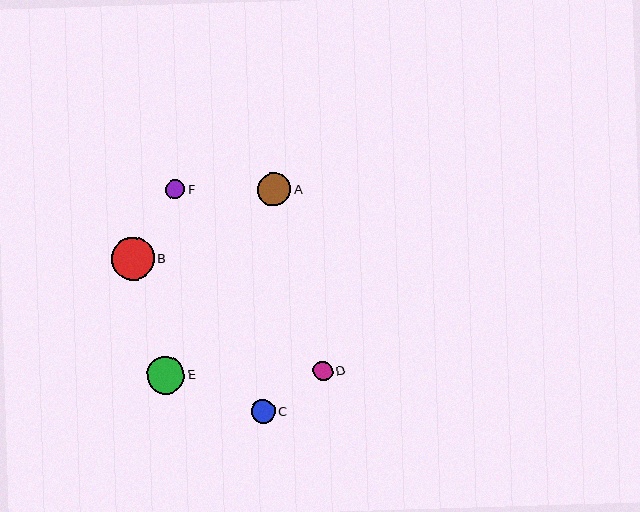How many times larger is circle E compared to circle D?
Circle E is approximately 2.0 times the size of circle D.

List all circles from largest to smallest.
From largest to smallest: B, E, A, C, D, F.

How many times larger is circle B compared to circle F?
Circle B is approximately 2.2 times the size of circle F.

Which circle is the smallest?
Circle F is the smallest with a size of approximately 19 pixels.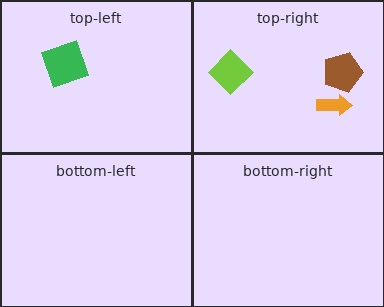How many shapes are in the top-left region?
1.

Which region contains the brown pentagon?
The top-right region.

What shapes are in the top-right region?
The lime diamond, the brown pentagon, the orange arrow.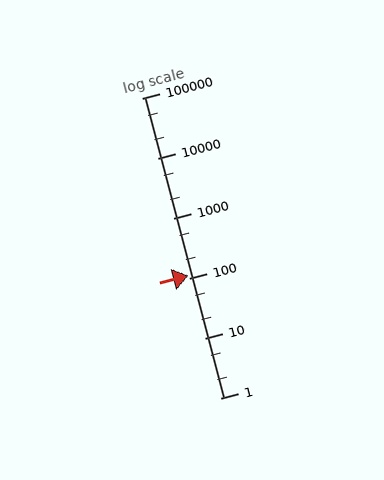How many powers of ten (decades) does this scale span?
The scale spans 5 decades, from 1 to 100000.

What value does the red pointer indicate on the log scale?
The pointer indicates approximately 110.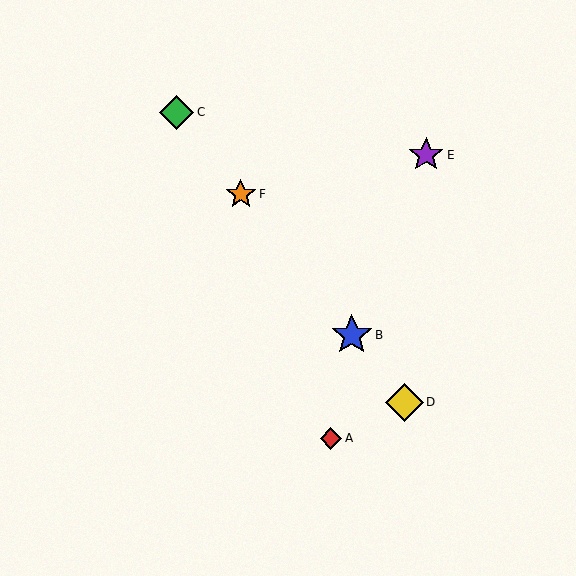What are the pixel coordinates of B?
Object B is at (352, 335).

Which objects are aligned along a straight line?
Objects B, C, D, F are aligned along a straight line.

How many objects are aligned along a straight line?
4 objects (B, C, D, F) are aligned along a straight line.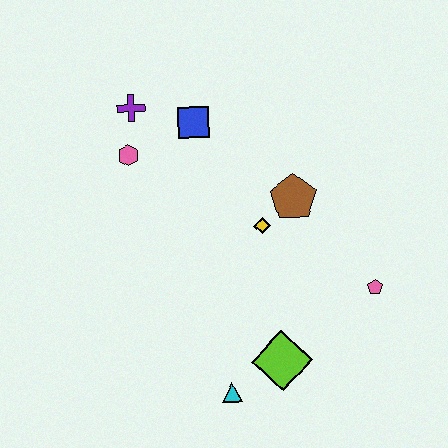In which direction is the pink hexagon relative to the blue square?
The pink hexagon is to the left of the blue square.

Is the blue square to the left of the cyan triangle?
Yes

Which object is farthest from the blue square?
The cyan triangle is farthest from the blue square.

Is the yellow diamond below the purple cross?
Yes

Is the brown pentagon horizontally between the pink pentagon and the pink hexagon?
Yes